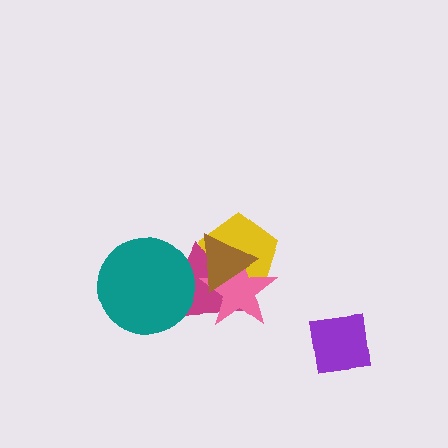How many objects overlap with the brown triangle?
3 objects overlap with the brown triangle.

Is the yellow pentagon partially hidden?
Yes, it is partially covered by another shape.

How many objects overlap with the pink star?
3 objects overlap with the pink star.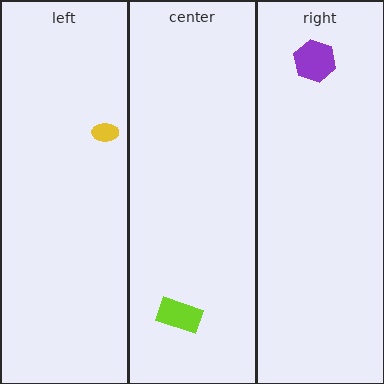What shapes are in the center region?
The lime rectangle.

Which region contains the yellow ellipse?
The left region.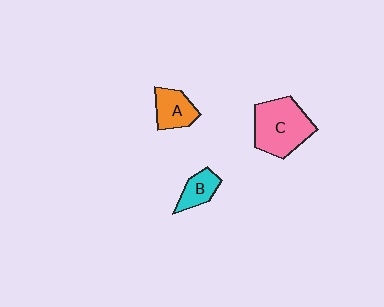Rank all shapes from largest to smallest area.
From largest to smallest: C (pink), A (orange), B (cyan).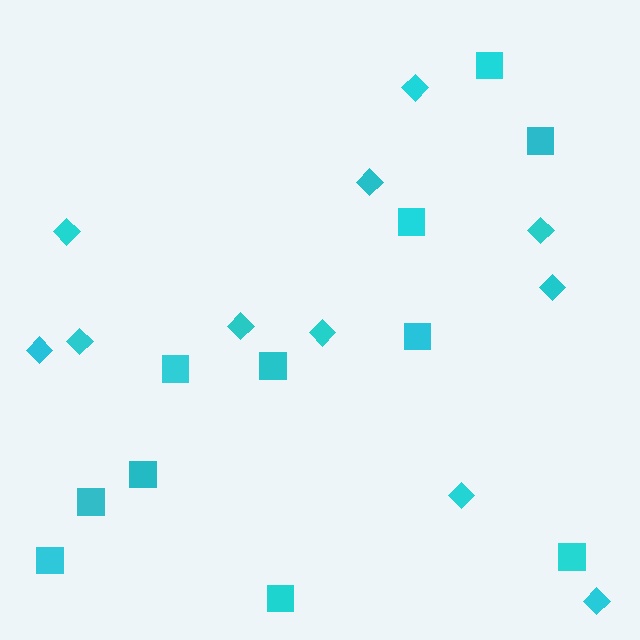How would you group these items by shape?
There are 2 groups: one group of squares (11) and one group of diamonds (11).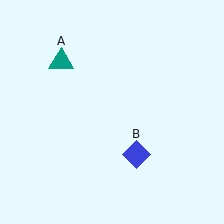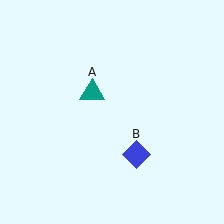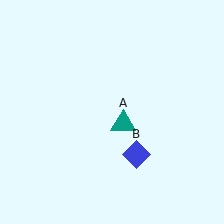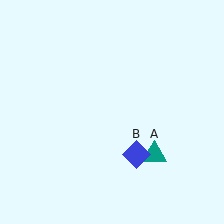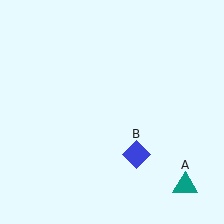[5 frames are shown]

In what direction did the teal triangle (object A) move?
The teal triangle (object A) moved down and to the right.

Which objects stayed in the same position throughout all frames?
Blue diamond (object B) remained stationary.